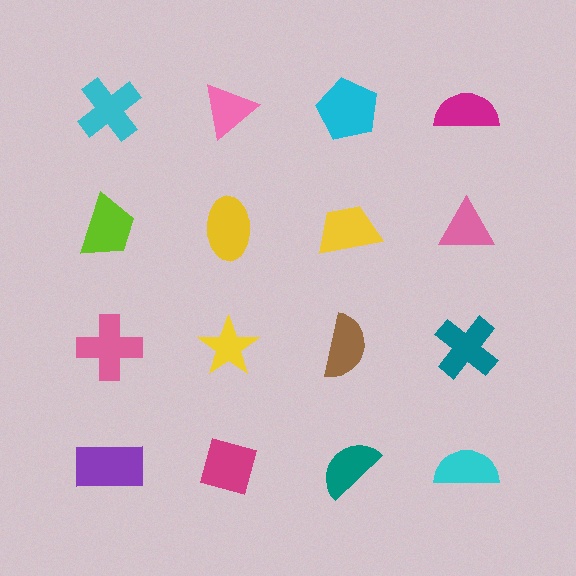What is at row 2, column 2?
A yellow ellipse.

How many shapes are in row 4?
4 shapes.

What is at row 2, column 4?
A pink triangle.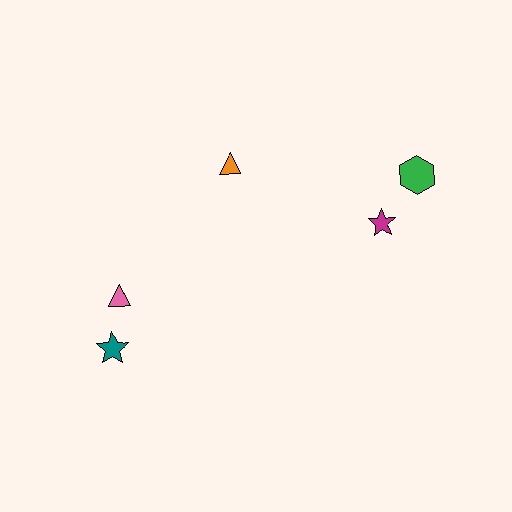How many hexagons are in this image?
There is 1 hexagon.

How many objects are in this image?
There are 5 objects.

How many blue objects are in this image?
There are no blue objects.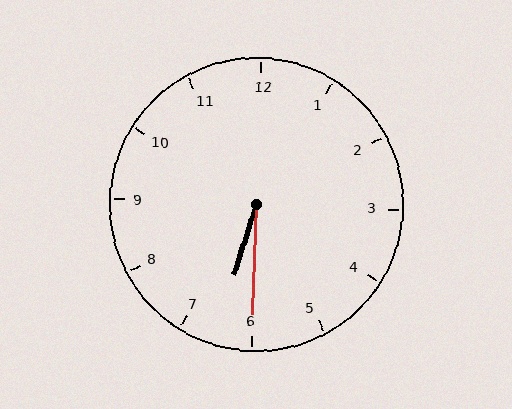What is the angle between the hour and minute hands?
Approximately 15 degrees.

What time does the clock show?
6:30.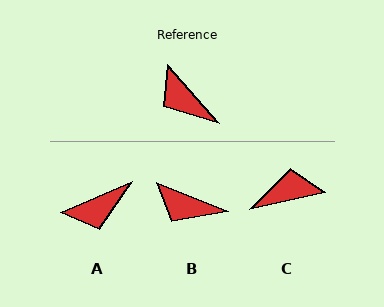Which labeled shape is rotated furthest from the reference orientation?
C, about 119 degrees away.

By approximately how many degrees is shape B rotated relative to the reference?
Approximately 27 degrees counter-clockwise.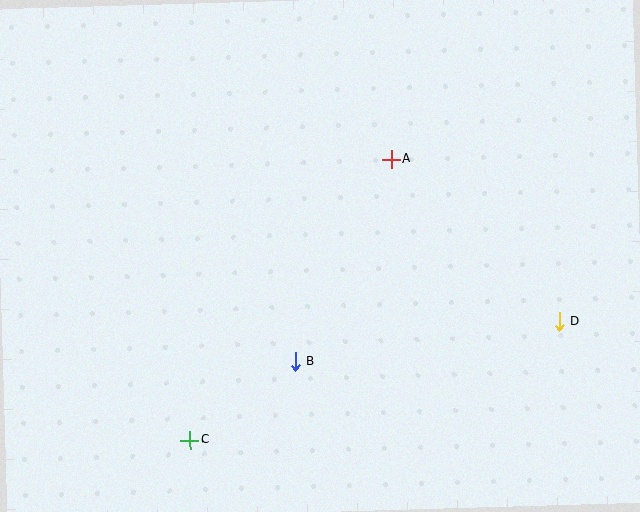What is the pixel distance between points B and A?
The distance between B and A is 224 pixels.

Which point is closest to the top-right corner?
Point A is closest to the top-right corner.